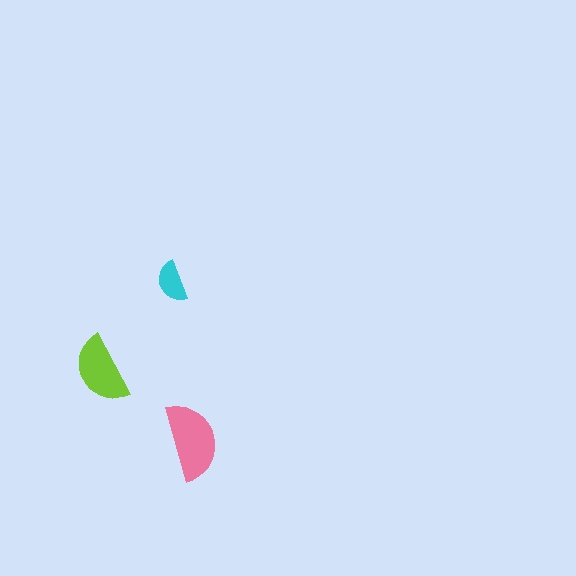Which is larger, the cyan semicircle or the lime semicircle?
The lime one.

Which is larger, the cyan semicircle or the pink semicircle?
The pink one.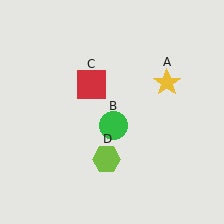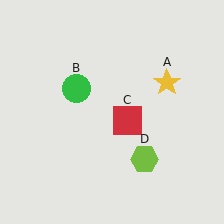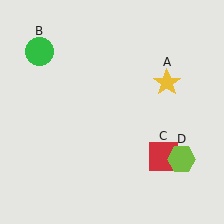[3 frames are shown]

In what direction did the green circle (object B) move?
The green circle (object B) moved up and to the left.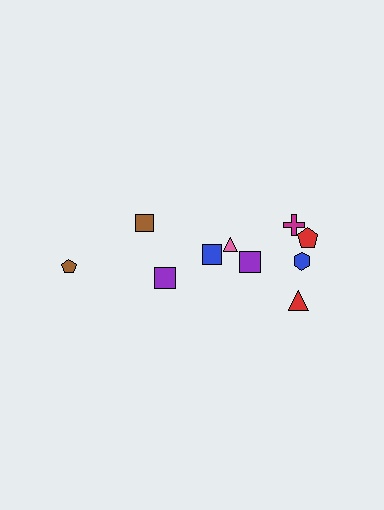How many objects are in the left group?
There are 3 objects.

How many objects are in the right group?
There are 7 objects.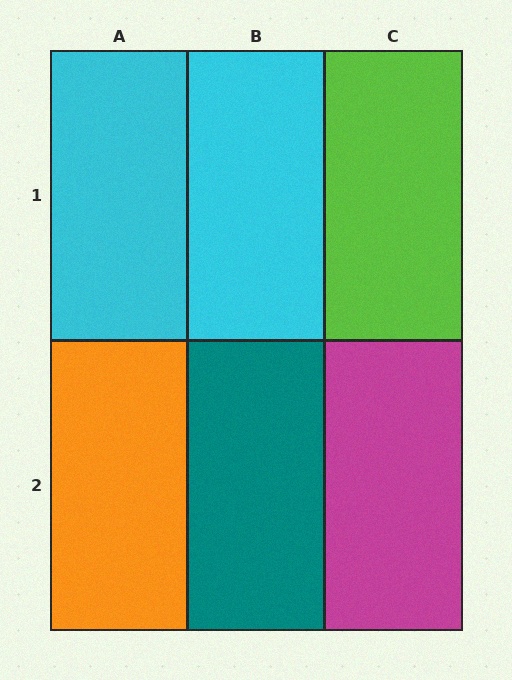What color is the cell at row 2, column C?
Magenta.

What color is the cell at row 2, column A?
Orange.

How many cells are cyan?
2 cells are cyan.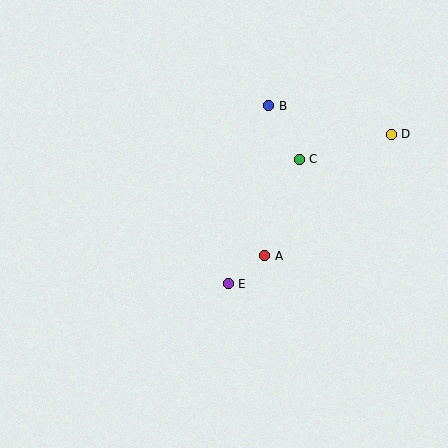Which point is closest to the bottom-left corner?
Point E is closest to the bottom-left corner.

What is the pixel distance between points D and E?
The distance between D and E is 221 pixels.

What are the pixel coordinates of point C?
Point C is at (299, 159).